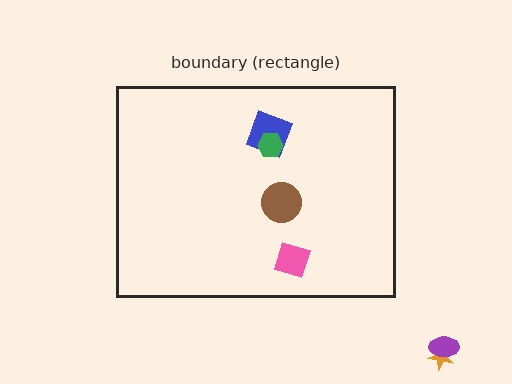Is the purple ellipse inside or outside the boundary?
Outside.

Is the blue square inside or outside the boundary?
Inside.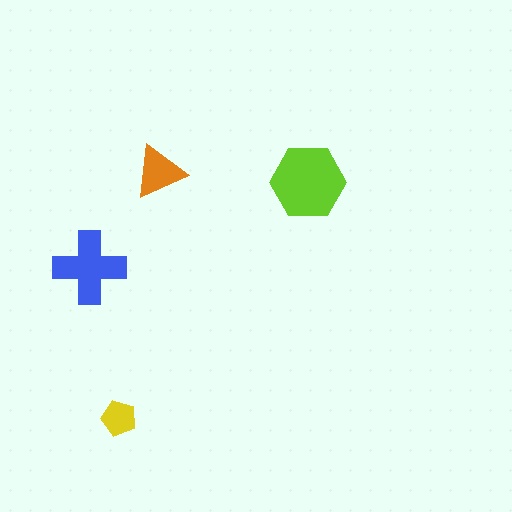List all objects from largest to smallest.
The lime hexagon, the blue cross, the orange triangle, the yellow pentagon.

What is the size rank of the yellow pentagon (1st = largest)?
4th.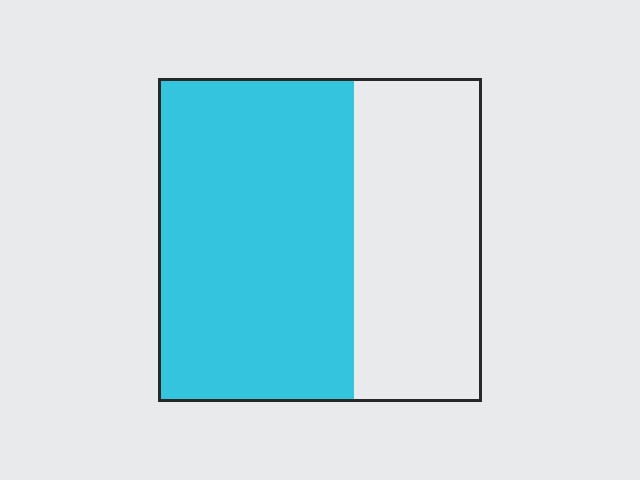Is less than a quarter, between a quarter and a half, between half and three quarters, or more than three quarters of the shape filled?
Between half and three quarters.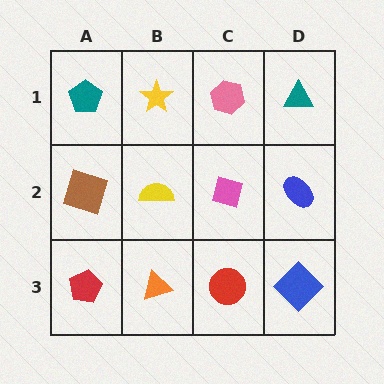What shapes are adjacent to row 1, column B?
A yellow semicircle (row 2, column B), a teal pentagon (row 1, column A), a pink hexagon (row 1, column C).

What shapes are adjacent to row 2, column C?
A pink hexagon (row 1, column C), a red circle (row 3, column C), a yellow semicircle (row 2, column B), a blue ellipse (row 2, column D).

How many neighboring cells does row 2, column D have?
3.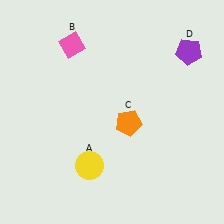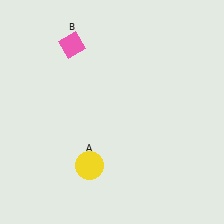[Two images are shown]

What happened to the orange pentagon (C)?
The orange pentagon (C) was removed in Image 2. It was in the bottom-right area of Image 1.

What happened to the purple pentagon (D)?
The purple pentagon (D) was removed in Image 2. It was in the top-right area of Image 1.